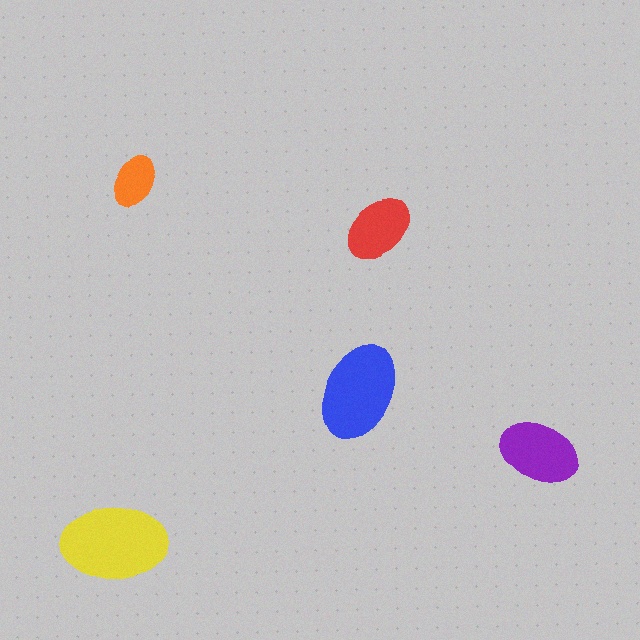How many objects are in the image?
There are 5 objects in the image.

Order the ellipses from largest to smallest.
the yellow one, the blue one, the purple one, the red one, the orange one.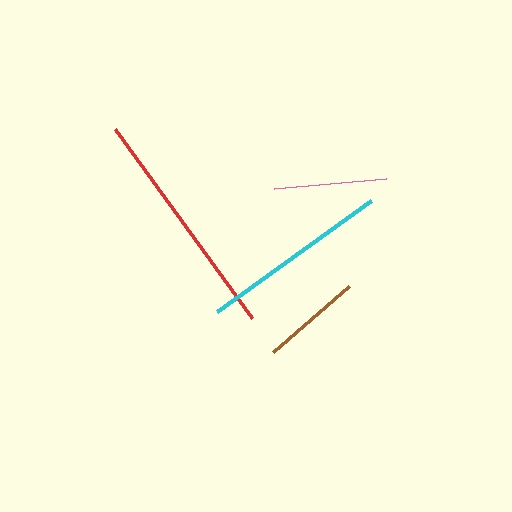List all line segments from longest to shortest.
From longest to shortest: red, cyan, pink, brown.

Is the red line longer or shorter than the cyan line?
The red line is longer than the cyan line.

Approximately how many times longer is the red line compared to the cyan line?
The red line is approximately 1.2 times the length of the cyan line.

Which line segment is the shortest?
The brown line is the shortest at approximately 100 pixels.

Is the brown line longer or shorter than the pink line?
The pink line is longer than the brown line.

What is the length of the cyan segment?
The cyan segment is approximately 190 pixels long.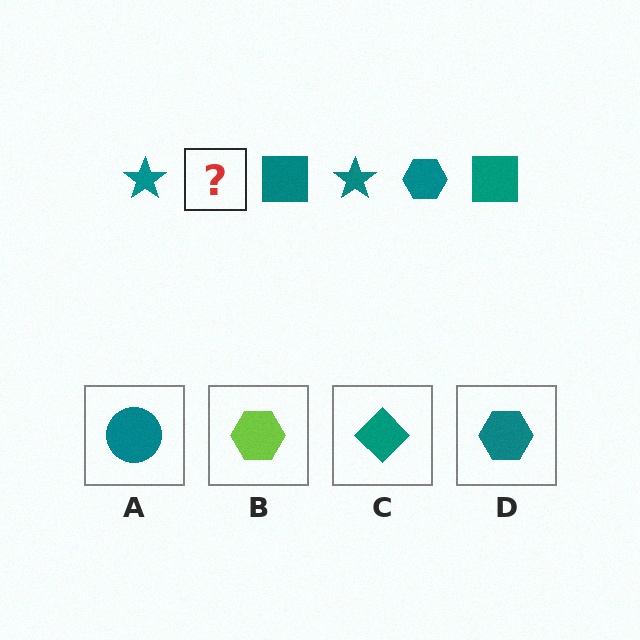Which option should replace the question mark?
Option D.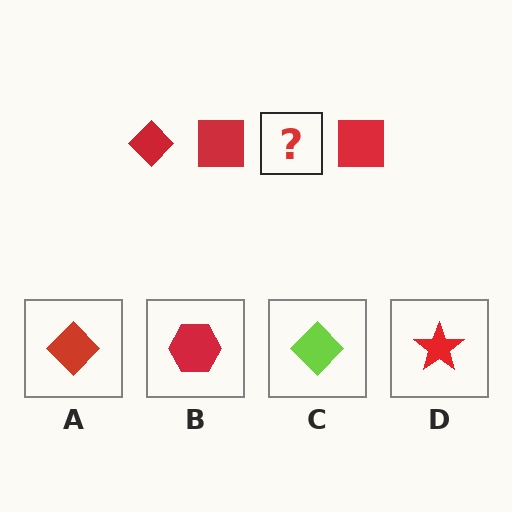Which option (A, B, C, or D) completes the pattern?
A.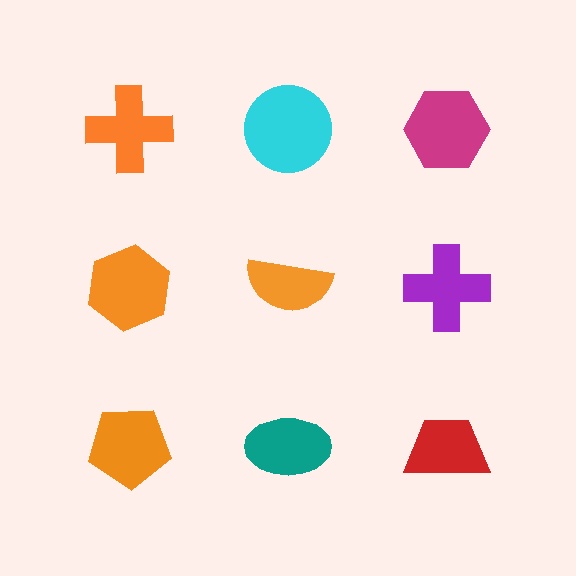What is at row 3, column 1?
An orange pentagon.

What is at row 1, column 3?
A magenta hexagon.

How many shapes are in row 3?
3 shapes.